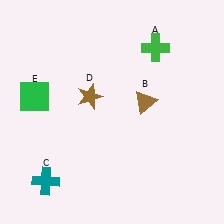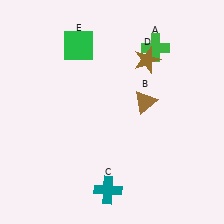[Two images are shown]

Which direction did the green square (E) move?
The green square (E) moved up.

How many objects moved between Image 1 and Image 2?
3 objects moved between the two images.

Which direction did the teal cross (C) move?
The teal cross (C) moved right.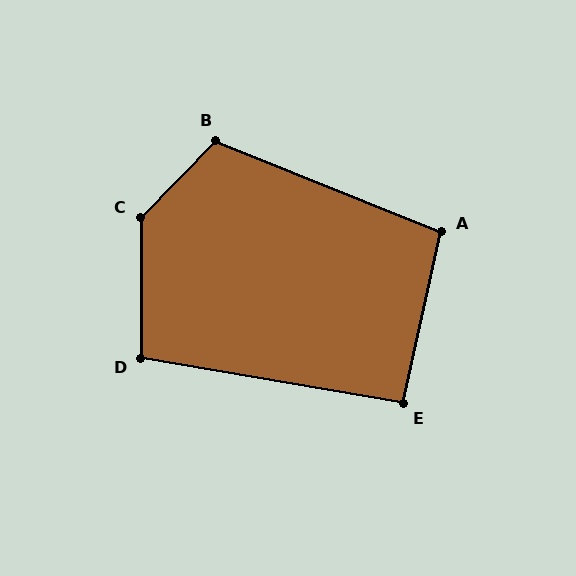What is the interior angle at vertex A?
Approximately 99 degrees (obtuse).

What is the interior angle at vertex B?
Approximately 113 degrees (obtuse).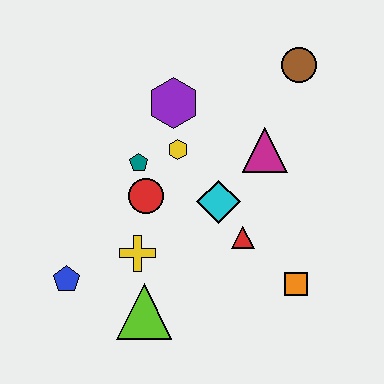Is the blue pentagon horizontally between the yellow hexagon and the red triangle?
No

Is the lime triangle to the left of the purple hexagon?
Yes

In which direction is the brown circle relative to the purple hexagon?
The brown circle is to the right of the purple hexagon.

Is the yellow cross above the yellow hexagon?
No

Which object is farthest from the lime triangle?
The brown circle is farthest from the lime triangle.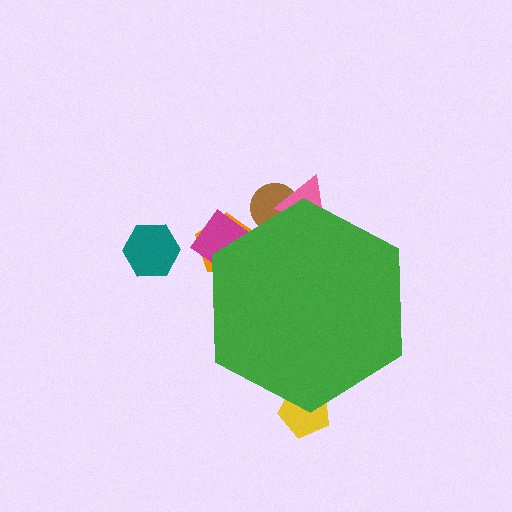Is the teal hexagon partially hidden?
No, the teal hexagon is fully visible.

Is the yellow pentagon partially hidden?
Yes, the yellow pentagon is partially hidden behind the green hexagon.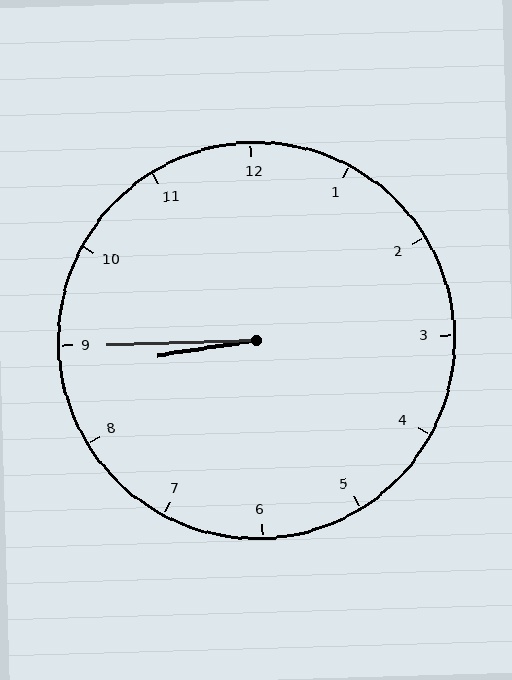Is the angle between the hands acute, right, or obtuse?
It is acute.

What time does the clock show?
8:45.